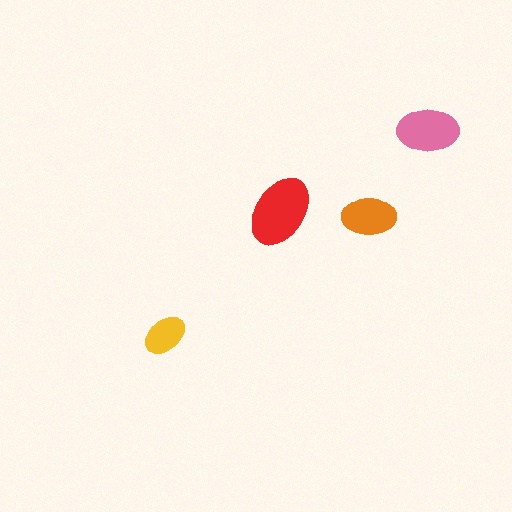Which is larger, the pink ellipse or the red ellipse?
The red one.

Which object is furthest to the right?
The pink ellipse is rightmost.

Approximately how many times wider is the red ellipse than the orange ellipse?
About 1.5 times wider.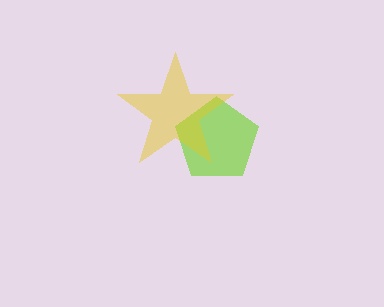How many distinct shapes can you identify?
There are 2 distinct shapes: a lime pentagon, a yellow star.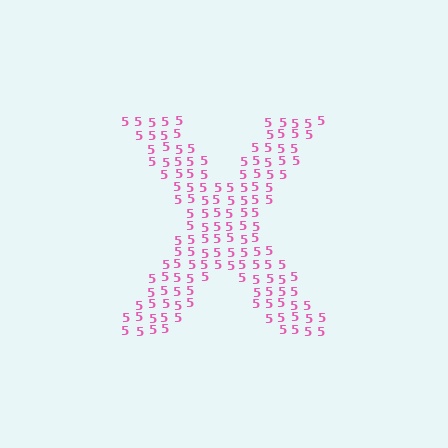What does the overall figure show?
The overall figure shows the letter X.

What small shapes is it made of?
It is made of small digit 5's.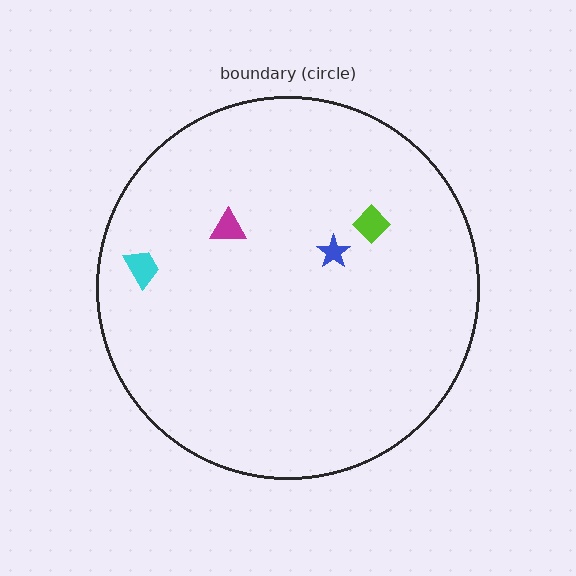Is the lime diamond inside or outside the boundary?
Inside.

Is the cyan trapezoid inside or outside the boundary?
Inside.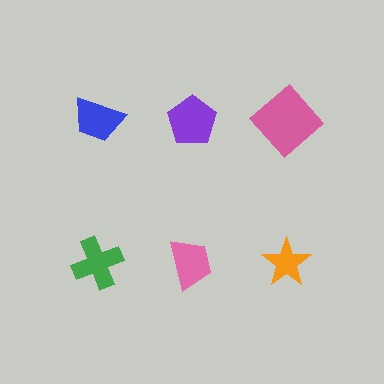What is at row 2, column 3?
An orange star.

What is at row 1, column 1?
A blue trapezoid.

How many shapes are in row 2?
3 shapes.